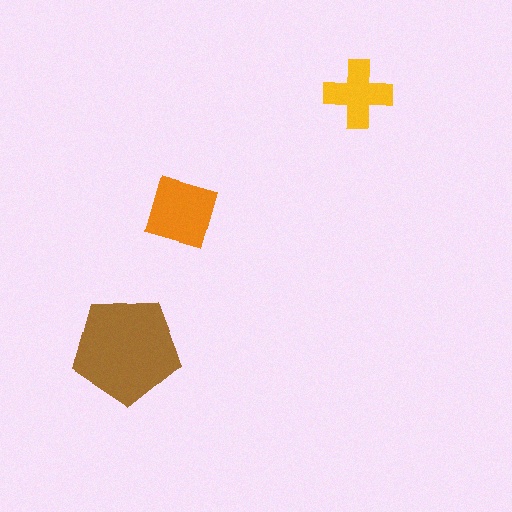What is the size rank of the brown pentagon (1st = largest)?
1st.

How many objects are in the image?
There are 3 objects in the image.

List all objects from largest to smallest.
The brown pentagon, the orange diamond, the yellow cross.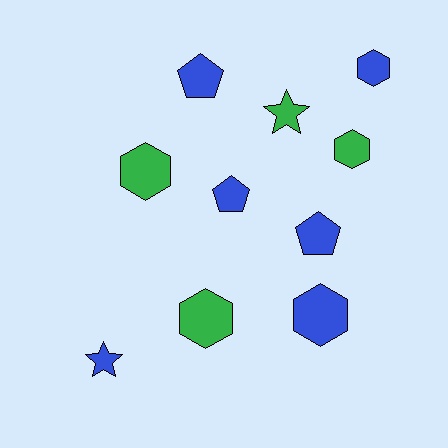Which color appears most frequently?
Blue, with 6 objects.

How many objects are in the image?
There are 10 objects.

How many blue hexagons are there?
There are 2 blue hexagons.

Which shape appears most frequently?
Hexagon, with 5 objects.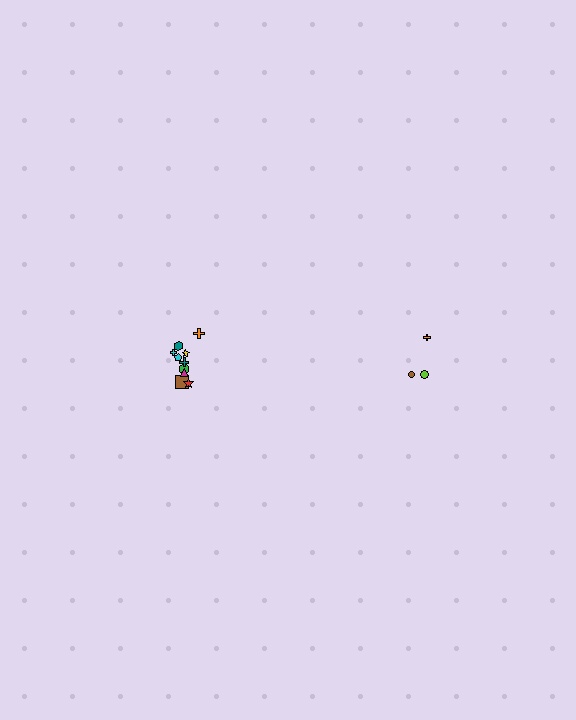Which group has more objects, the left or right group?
The left group.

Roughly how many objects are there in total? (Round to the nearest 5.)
Roughly 15 objects in total.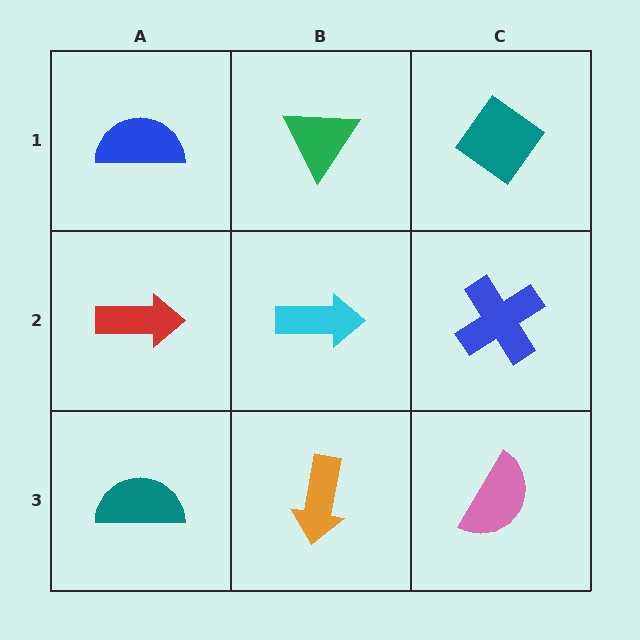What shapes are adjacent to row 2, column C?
A teal diamond (row 1, column C), a pink semicircle (row 3, column C), a cyan arrow (row 2, column B).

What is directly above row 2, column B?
A green triangle.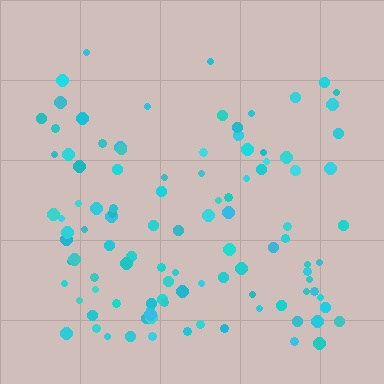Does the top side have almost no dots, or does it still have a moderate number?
Still a moderate number, just noticeably fewer than the bottom.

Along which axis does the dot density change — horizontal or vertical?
Vertical.